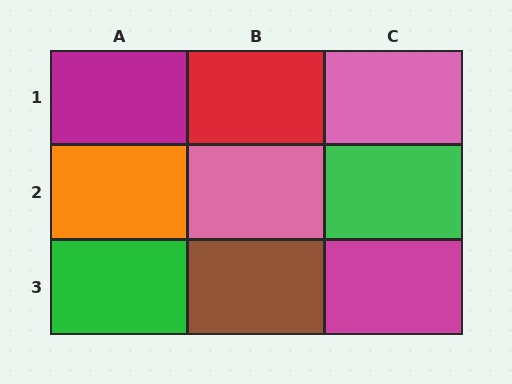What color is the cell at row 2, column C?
Green.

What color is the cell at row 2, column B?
Pink.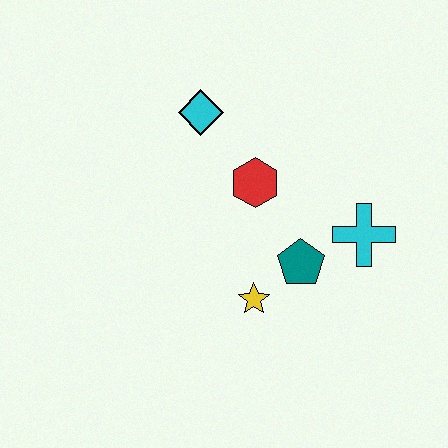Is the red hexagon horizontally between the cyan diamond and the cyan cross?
Yes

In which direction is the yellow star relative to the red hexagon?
The yellow star is below the red hexagon.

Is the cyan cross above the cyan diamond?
No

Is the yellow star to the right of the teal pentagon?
No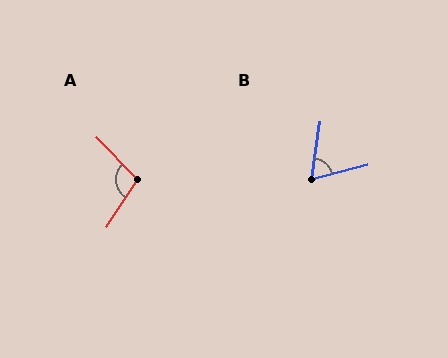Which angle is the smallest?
B, at approximately 67 degrees.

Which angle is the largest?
A, at approximately 103 degrees.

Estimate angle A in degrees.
Approximately 103 degrees.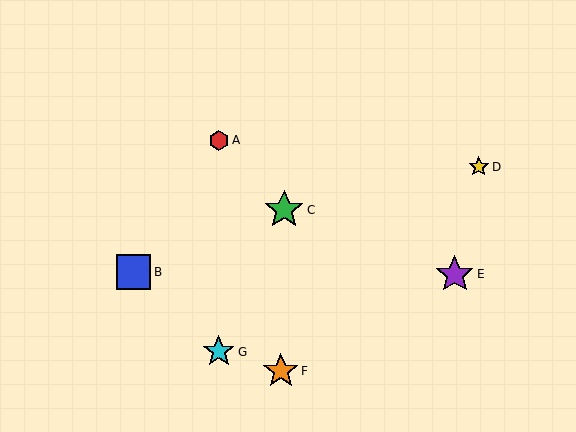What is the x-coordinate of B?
Object B is at x≈134.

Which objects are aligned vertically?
Objects A, G are aligned vertically.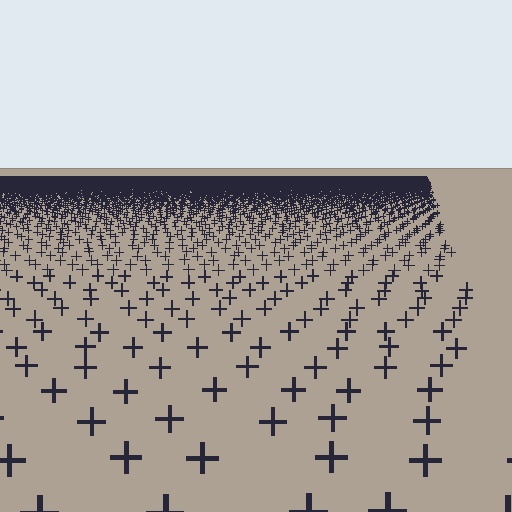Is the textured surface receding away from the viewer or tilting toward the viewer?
The surface is receding away from the viewer. Texture elements get smaller and denser toward the top.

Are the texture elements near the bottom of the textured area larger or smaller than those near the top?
Larger. Near the bottom, elements are closer to the viewer and appear at a bigger on-screen size.